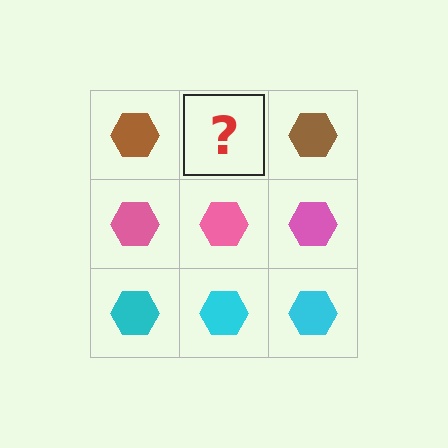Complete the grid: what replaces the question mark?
The question mark should be replaced with a brown hexagon.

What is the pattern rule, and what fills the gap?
The rule is that each row has a consistent color. The gap should be filled with a brown hexagon.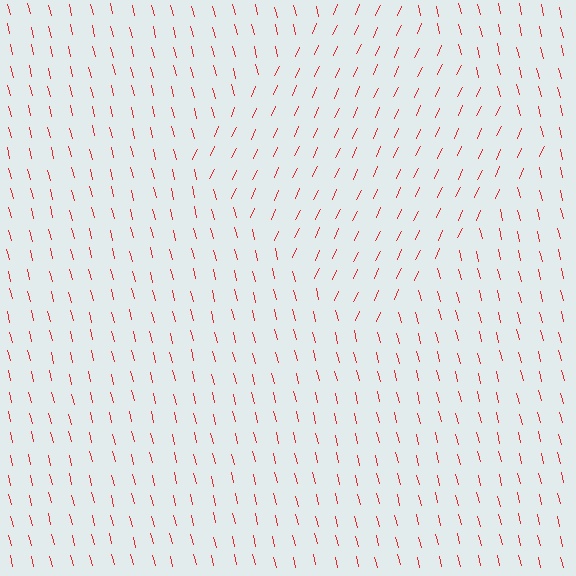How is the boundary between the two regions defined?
The boundary is defined purely by a change in line orientation (approximately 39 degrees difference). All lines are the same color and thickness.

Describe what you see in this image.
The image is filled with small red line segments. A diamond region in the image has lines oriented differently from the surrounding lines, creating a visible texture boundary.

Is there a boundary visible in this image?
Yes, there is a texture boundary formed by a change in line orientation.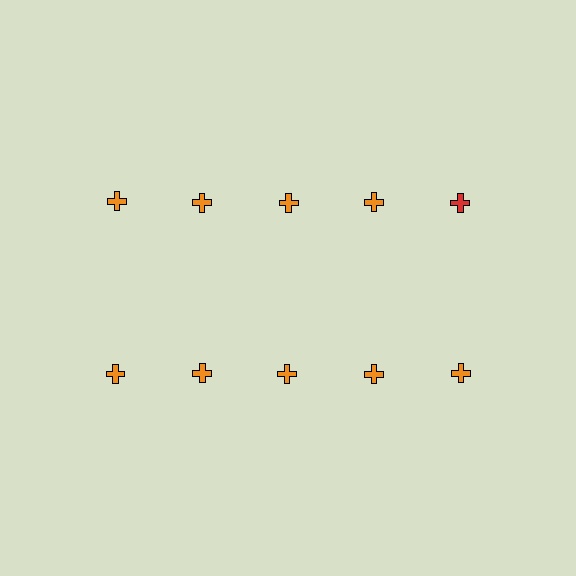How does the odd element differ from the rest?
It has a different color: red instead of orange.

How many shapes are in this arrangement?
There are 10 shapes arranged in a grid pattern.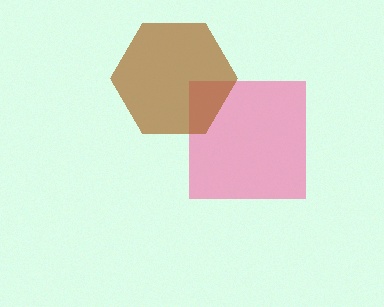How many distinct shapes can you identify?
There are 2 distinct shapes: a pink square, a brown hexagon.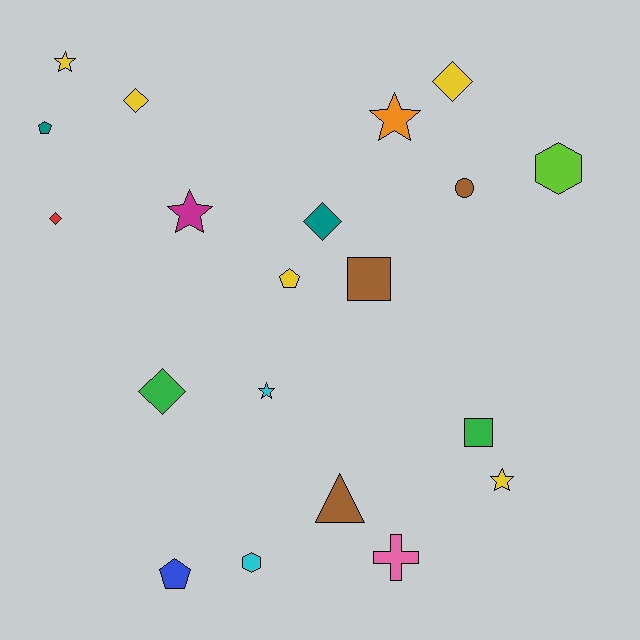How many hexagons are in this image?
There are 2 hexagons.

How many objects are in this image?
There are 20 objects.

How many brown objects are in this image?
There are 3 brown objects.